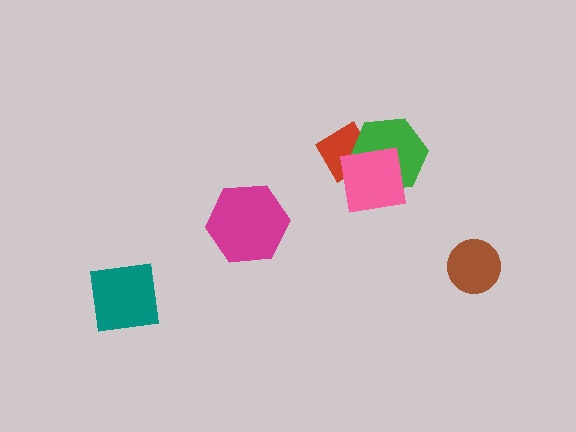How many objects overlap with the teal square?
0 objects overlap with the teal square.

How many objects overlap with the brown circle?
0 objects overlap with the brown circle.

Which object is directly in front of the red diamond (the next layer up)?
The green hexagon is directly in front of the red diamond.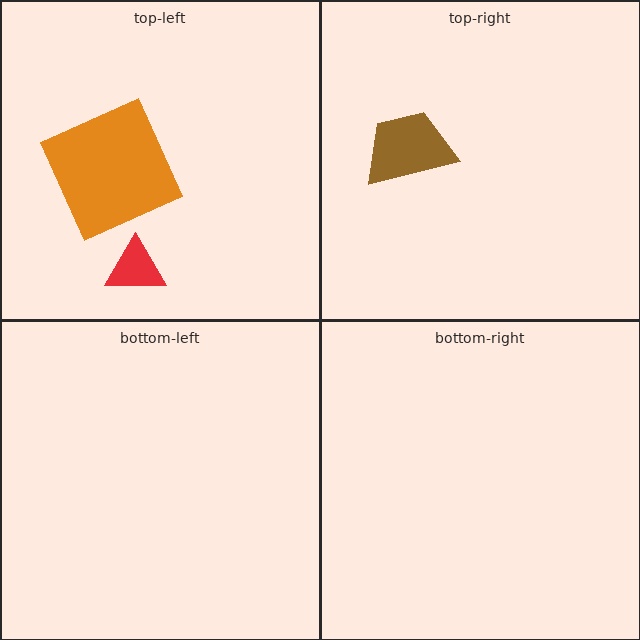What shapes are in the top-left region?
The orange square, the red triangle.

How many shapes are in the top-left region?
2.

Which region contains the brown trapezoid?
The top-right region.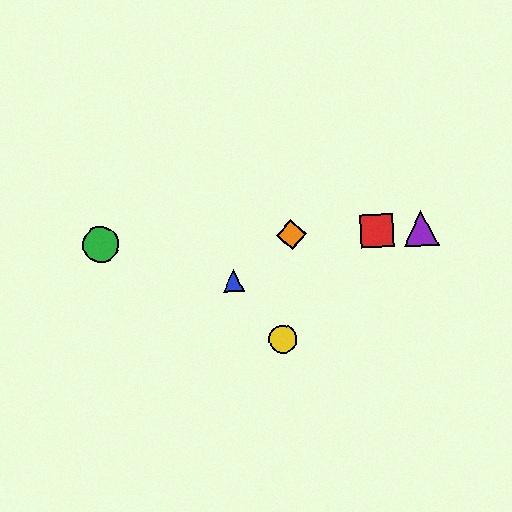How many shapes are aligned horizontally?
4 shapes (the red square, the green circle, the purple triangle, the orange diamond) are aligned horizontally.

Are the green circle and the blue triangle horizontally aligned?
No, the green circle is at y≈245 and the blue triangle is at y≈281.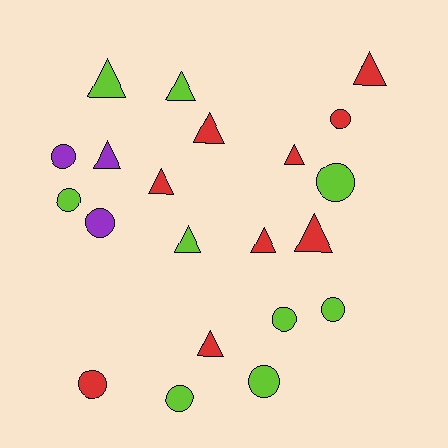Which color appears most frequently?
Lime, with 9 objects.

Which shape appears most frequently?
Triangle, with 11 objects.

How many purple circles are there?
There are 2 purple circles.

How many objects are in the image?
There are 21 objects.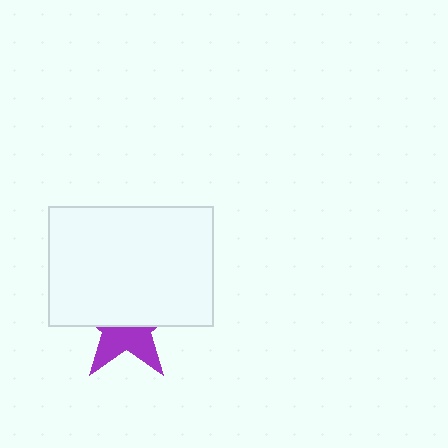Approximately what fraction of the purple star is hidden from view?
Roughly 59% of the purple star is hidden behind the white rectangle.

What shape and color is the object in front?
The object in front is a white rectangle.